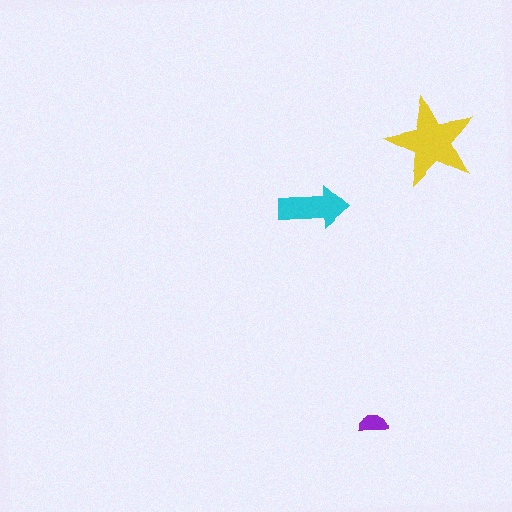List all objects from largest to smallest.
The yellow star, the cyan arrow, the purple semicircle.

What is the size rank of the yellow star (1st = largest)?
1st.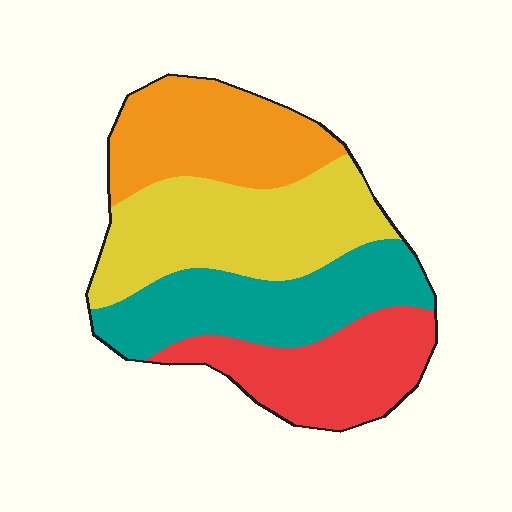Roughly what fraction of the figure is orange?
Orange covers roughly 25% of the figure.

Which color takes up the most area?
Yellow, at roughly 30%.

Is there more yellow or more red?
Yellow.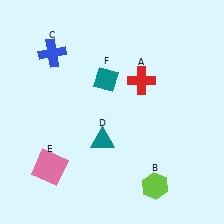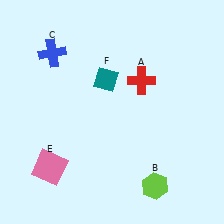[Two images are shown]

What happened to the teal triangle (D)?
The teal triangle (D) was removed in Image 2. It was in the bottom-left area of Image 1.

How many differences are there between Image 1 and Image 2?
There is 1 difference between the two images.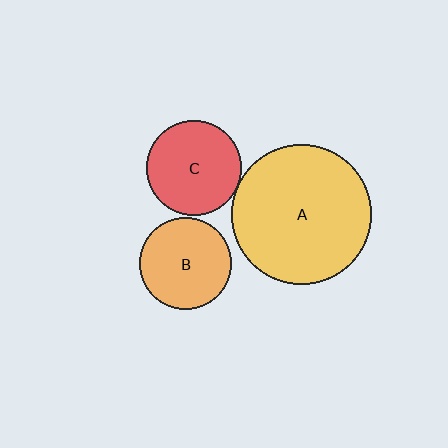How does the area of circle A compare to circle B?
Approximately 2.3 times.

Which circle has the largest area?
Circle A (yellow).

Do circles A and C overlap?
Yes.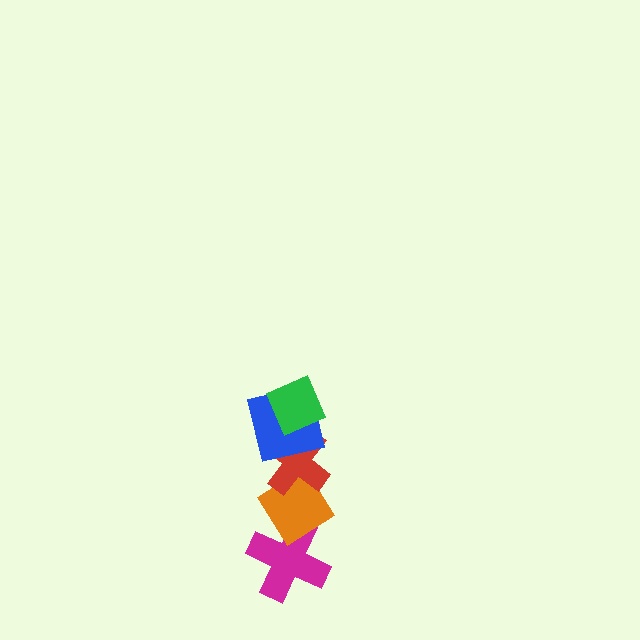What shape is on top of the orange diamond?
The red cross is on top of the orange diamond.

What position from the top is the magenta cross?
The magenta cross is 5th from the top.